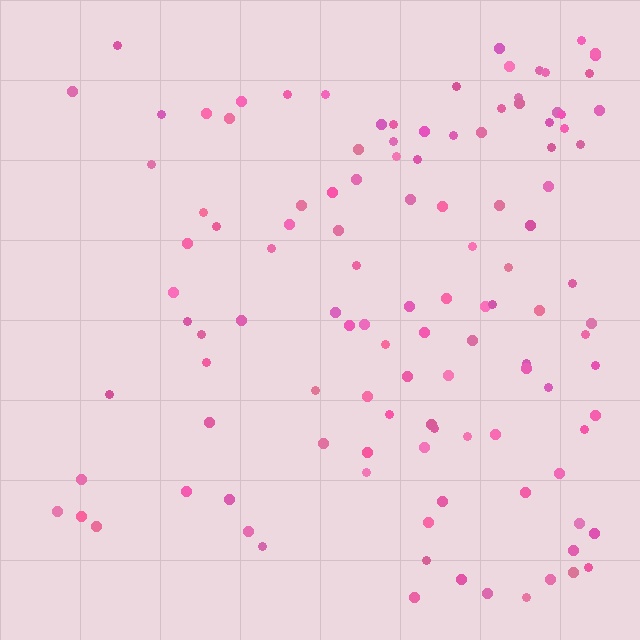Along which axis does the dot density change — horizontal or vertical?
Horizontal.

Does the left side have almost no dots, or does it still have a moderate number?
Still a moderate number, just noticeably fewer than the right.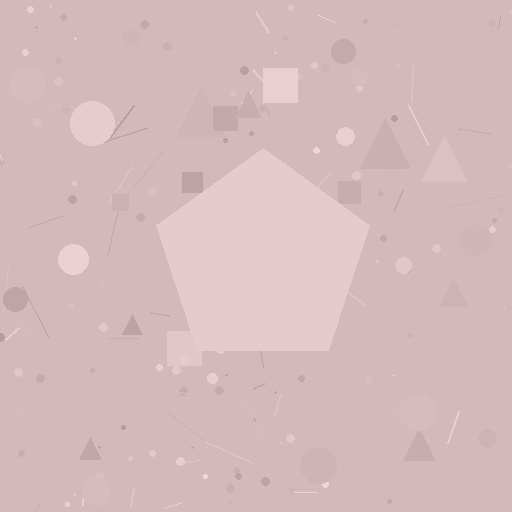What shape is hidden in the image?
A pentagon is hidden in the image.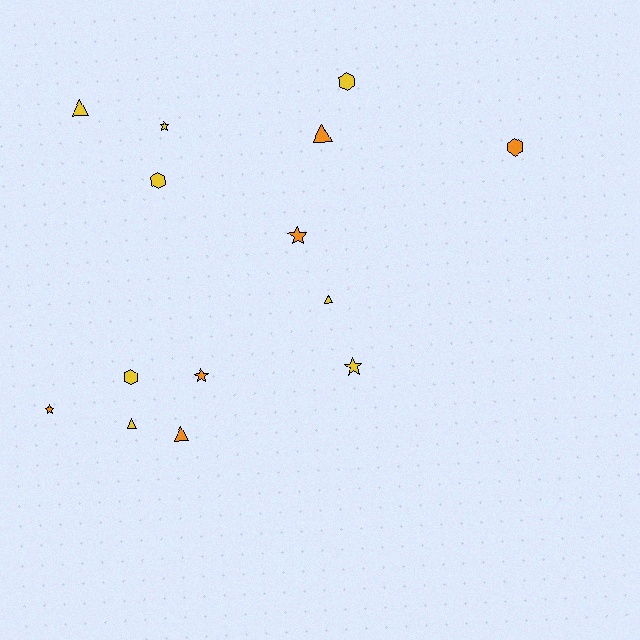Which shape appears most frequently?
Triangle, with 5 objects.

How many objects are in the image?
There are 14 objects.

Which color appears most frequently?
Yellow, with 8 objects.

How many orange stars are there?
There are 3 orange stars.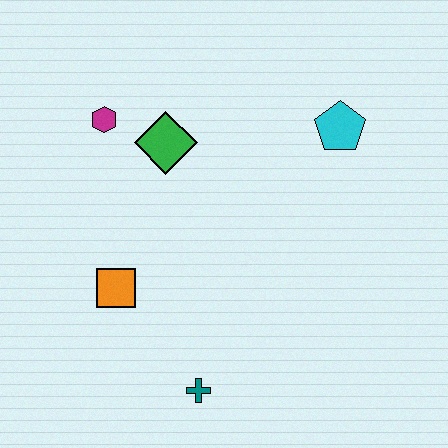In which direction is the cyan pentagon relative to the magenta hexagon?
The cyan pentagon is to the right of the magenta hexagon.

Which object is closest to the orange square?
The teal cross is closest to the orange square.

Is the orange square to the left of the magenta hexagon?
No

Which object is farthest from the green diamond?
The teal cross is farthest from the green diamond.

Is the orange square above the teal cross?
Yes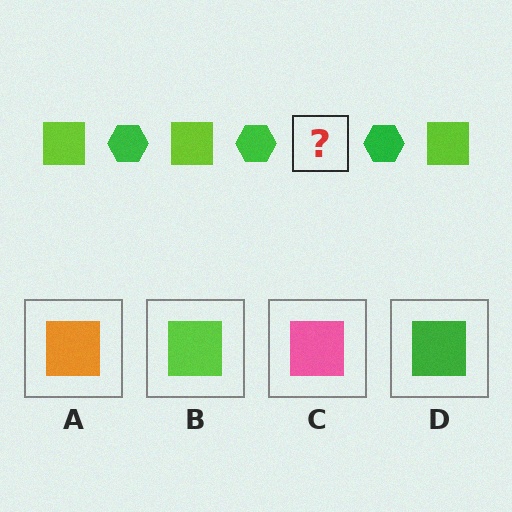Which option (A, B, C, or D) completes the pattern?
B.